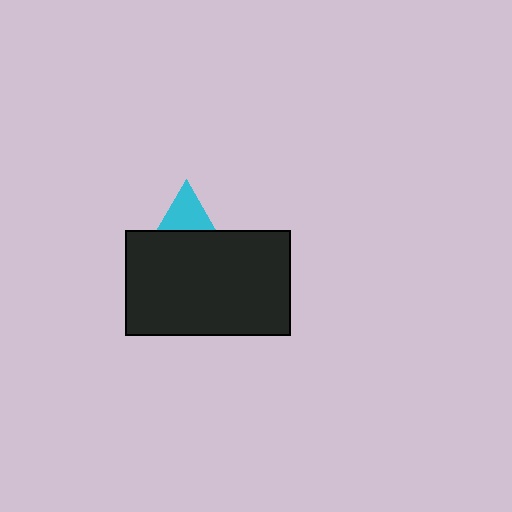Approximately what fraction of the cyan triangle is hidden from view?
Roughly 64% of the cyan triangle is hidden behind the black rectangle.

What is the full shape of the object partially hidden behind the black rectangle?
The partially hidden object is a cyan triangle.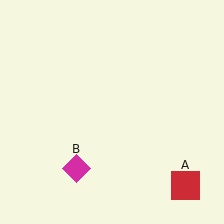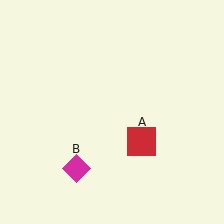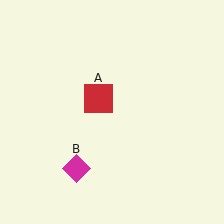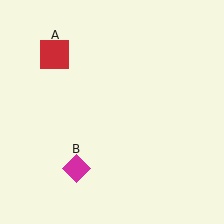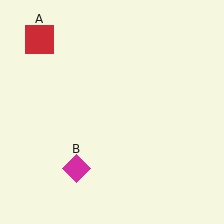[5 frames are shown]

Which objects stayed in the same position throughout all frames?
Magenta diamond (object B) remained stationary.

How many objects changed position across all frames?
1 object changed position: red square (object A).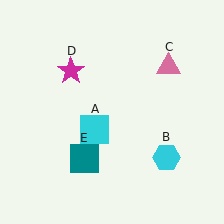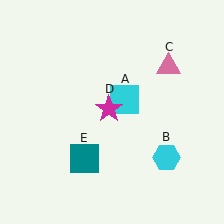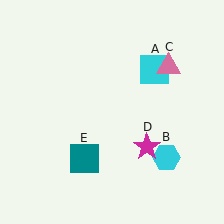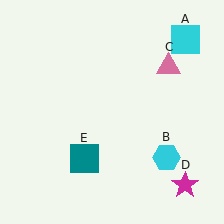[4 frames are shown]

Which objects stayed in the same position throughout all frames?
Cyan hexagon (object B) and pink triangle (object C) and teal square (object E) remained stationary.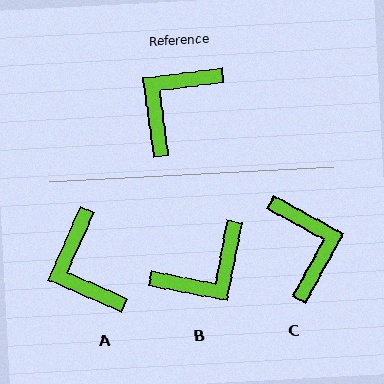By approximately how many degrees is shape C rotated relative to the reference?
Approximately 127 degrees clockwise.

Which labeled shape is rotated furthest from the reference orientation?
B, about 161 degrees away.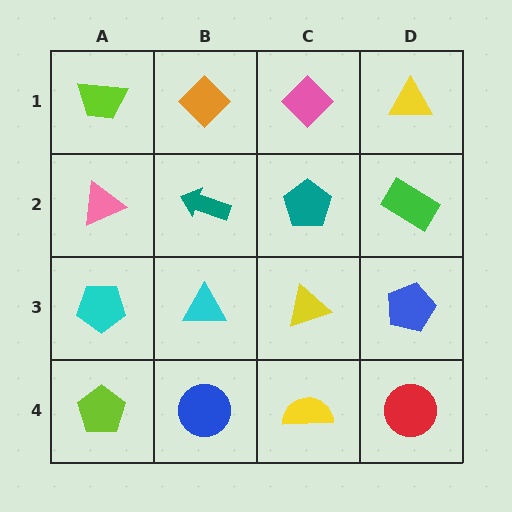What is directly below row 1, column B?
A teal arrow.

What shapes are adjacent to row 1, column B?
A teal arrow (row 2, column B), a lime trapezoid (row 1, column A), a pink diamond (row 1, column C).